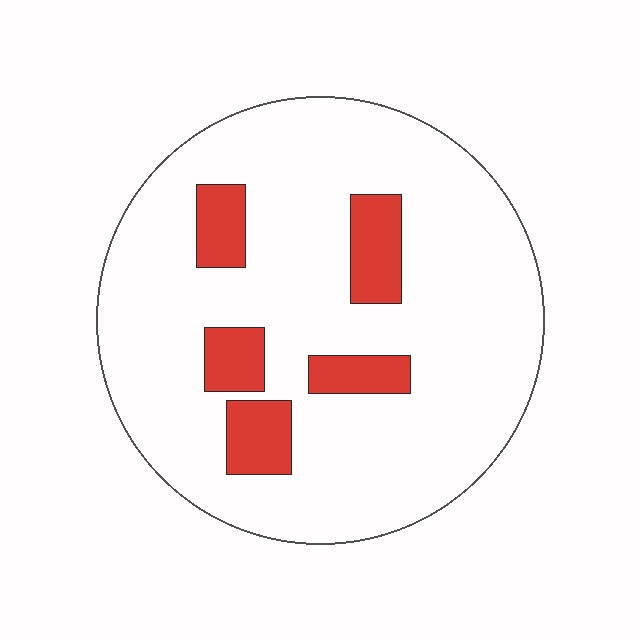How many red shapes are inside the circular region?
5.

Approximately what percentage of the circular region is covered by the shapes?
Approximately 15%.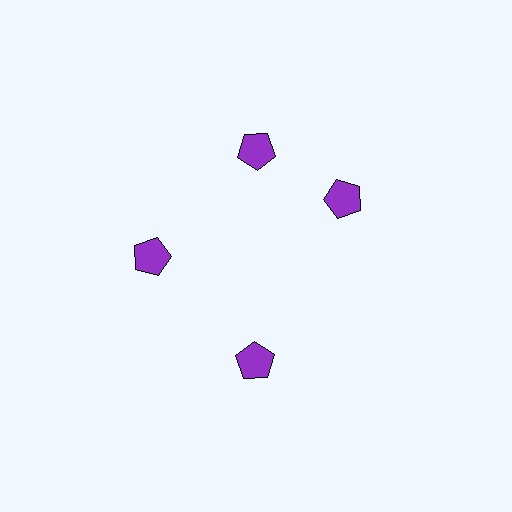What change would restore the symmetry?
The symmetry would be restored by rotating it back into even spacing with its neighbors so that all 4 pentagons sit at equal angles and equal distance from the center.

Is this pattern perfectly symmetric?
No. The 4 purple pentagons are arranged in a ring, but one element near the 3 o'clock position is rotated out of alignment along the ring, breaking the 4-fold rotational symmetry.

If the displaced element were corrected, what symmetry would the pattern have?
It would have 4-fold rotational symmetry — the pattern would map onto itself every 90 degrees.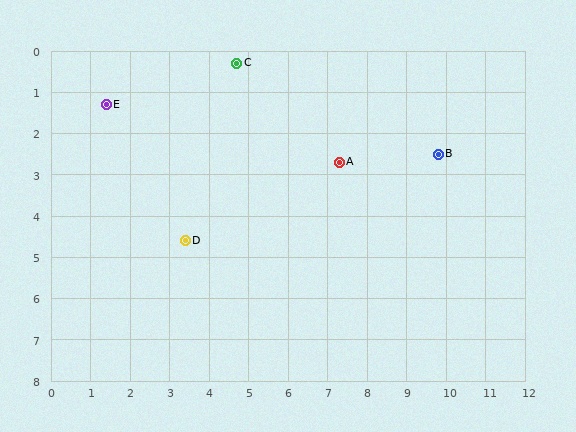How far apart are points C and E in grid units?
Points C and E are about 3.4 grid units apart.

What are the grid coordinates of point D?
Point D is at approximately (3.4, 4.6).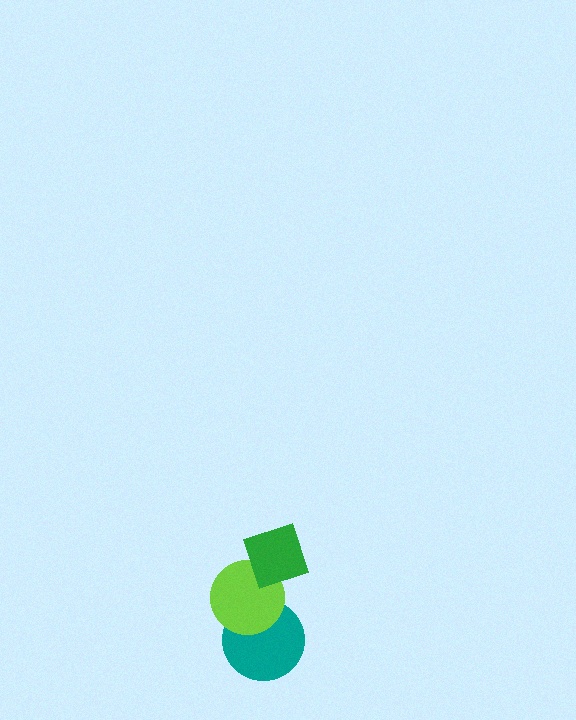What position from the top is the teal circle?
The teal circle is 3rd from the top.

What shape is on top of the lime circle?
The green diamond is on top of the lime circle.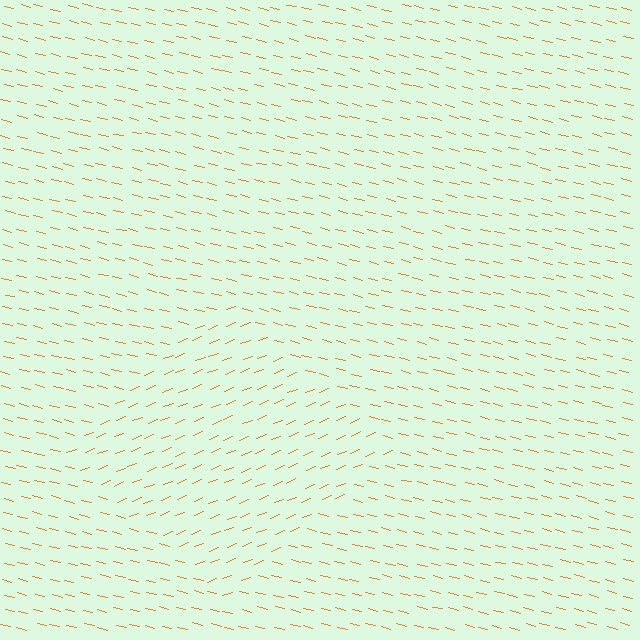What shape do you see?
I see a diamond.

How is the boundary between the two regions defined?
The boundary is defined purely by a change in line orientation (approximately 36 degrees difference). All lines are the same color and thickness.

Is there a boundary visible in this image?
Yes, there is a texture boundary formed by a change in line orientation.